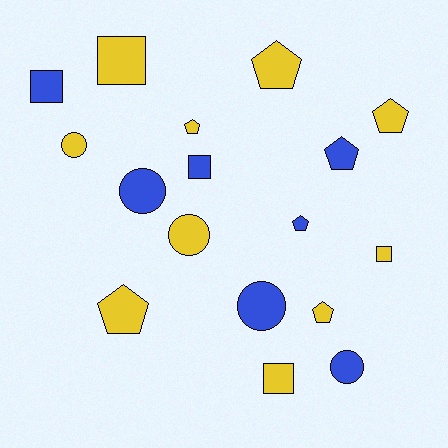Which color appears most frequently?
Yellow, with 10 objects.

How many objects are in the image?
There are 17 objects.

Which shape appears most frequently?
Pentagon, with 7 objects.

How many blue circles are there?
There are 3 blue circles.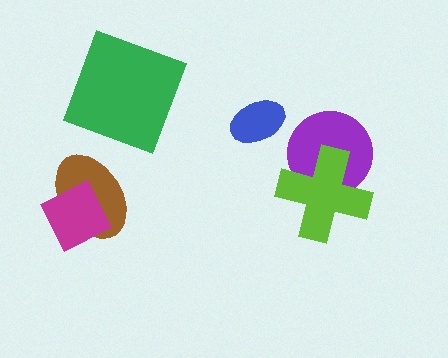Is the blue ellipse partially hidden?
No, no other shape covers it.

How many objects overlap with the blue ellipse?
0 objects overlap with the blue ellipse.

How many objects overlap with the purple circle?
1 object overlaps with the purple circle.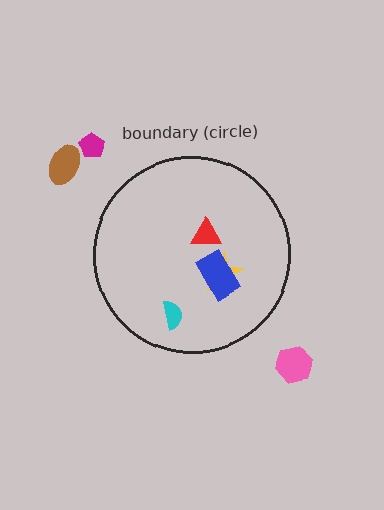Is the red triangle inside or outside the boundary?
Inside.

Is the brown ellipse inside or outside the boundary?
Outside.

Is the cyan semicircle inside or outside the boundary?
Inside.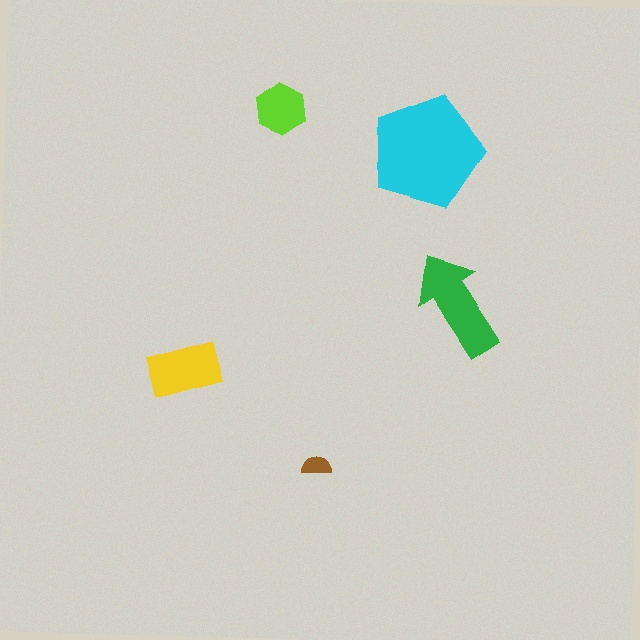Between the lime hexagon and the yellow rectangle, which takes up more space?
The yellow rectangle.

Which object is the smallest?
The brown semicircle.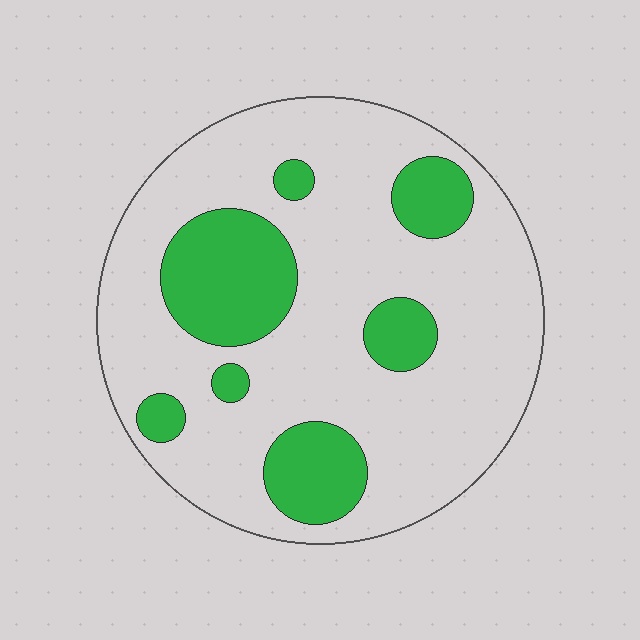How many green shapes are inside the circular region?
7.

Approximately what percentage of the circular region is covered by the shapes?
Approximately 25%.